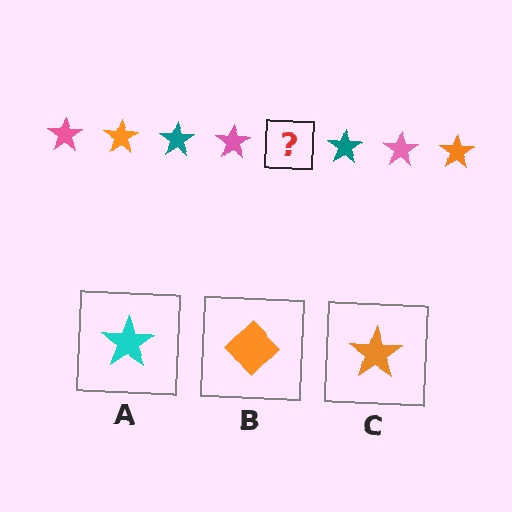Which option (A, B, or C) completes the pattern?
C.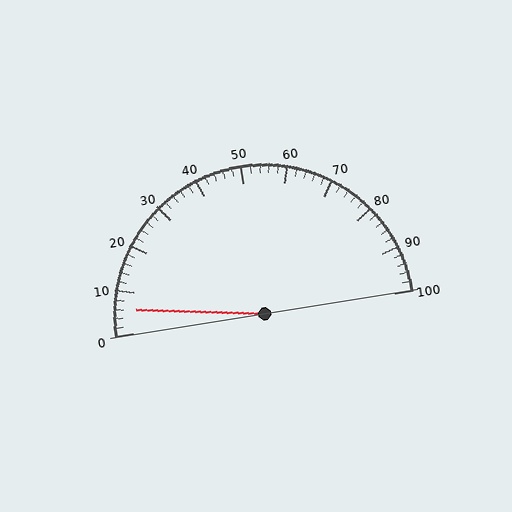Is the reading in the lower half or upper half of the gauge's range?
The reading is in the lower half of the range (0 to 100).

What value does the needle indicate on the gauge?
The needle indicates approximately 6.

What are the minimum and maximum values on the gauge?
The gauge ranges from 0 to 100.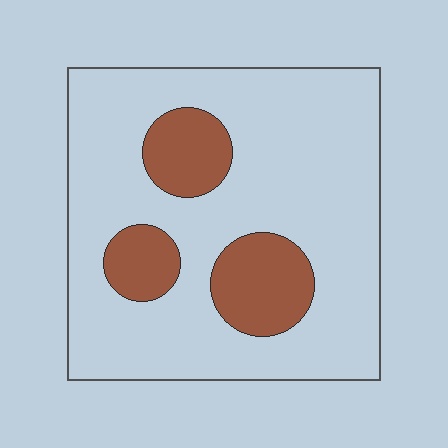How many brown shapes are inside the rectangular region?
3.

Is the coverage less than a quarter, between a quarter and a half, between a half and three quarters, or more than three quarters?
Less than a quarter.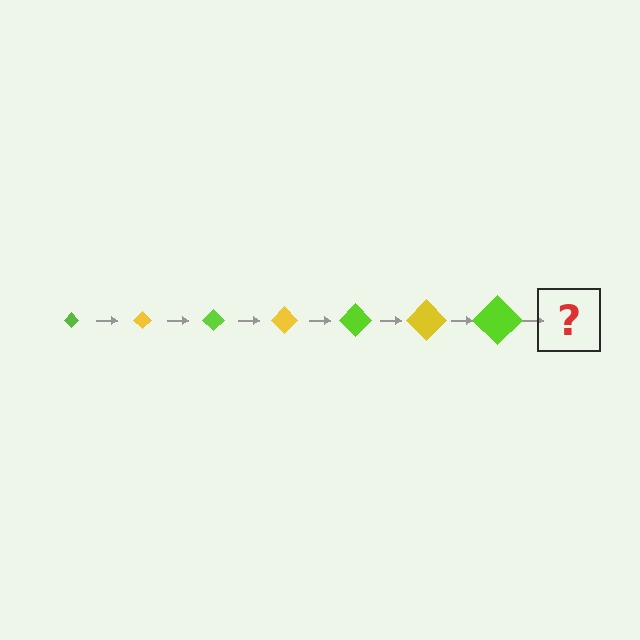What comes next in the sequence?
The next element should be a yellow diamond, larger than the previous one.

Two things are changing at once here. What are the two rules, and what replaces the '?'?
The two rules are that the diamond grows larger each step and the color cycles through lime and yellow. The '?' should be a yellow diamond, larger than the previous one.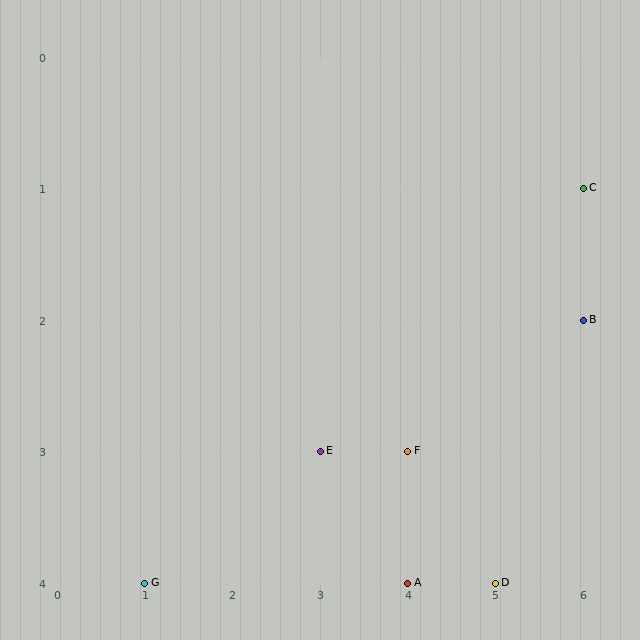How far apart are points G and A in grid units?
Points G and A are 3 columns apart.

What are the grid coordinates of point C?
Point C is at grid coordinates (6, 1).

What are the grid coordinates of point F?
Point F is at grid coordinates (4, 3).